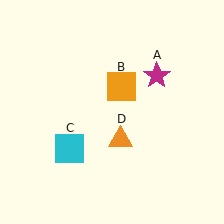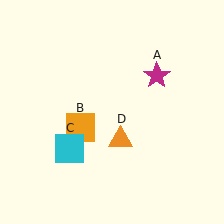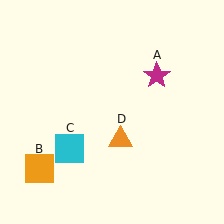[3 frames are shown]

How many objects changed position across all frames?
1 object changed position: orange square (object B).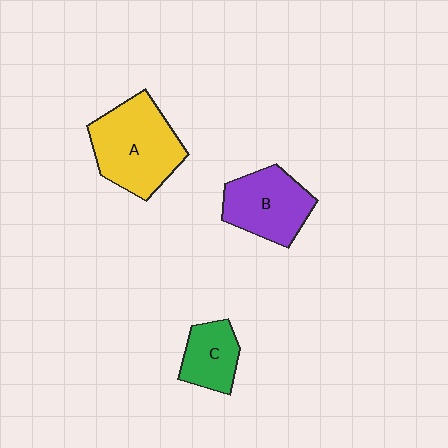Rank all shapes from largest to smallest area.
From largest to smallest: A (yellow), B (purple), C (green).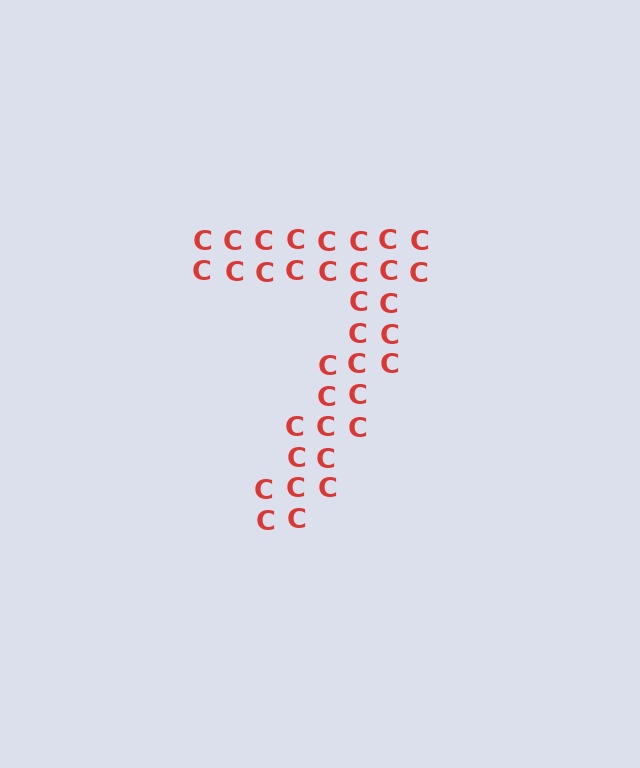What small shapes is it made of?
It is made of small letter C's.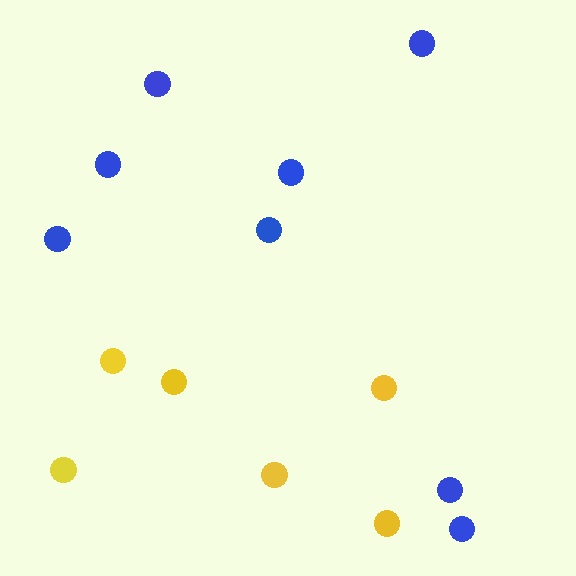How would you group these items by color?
There are 2 groups: one group of blue circles (8) and one group of yellow circles (6).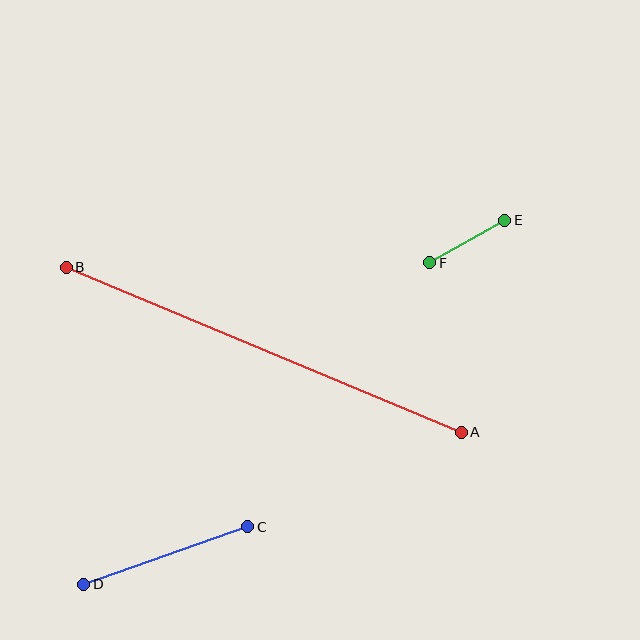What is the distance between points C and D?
The distance is approximately 174 pixels.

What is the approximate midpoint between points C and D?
The midpoint is at approximately (166, 555) pixels.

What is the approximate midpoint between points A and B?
The midpoint is at approximately (264, 350) pixels.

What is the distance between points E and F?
The distance is approximately 86 pixels.